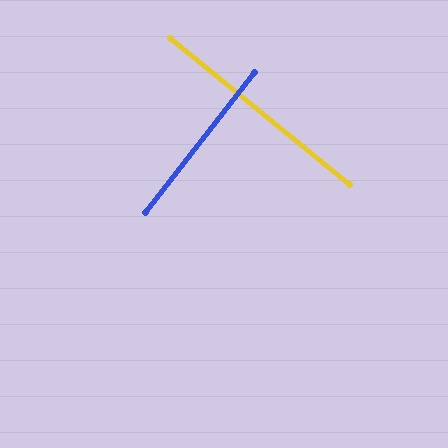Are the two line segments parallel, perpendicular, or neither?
Perpendicular — they meet at approximately 89°.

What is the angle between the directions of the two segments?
Approximately 89 degrees.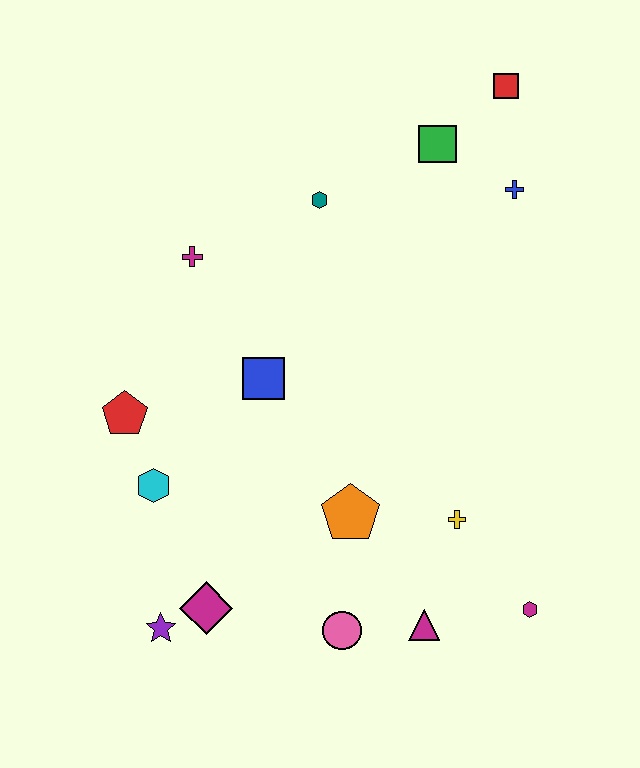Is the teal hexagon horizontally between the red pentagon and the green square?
Yes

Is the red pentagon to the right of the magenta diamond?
No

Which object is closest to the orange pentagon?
The yellow cross is closest to the orange pentagon.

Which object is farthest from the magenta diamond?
The red square is farthest from the magenta diamond.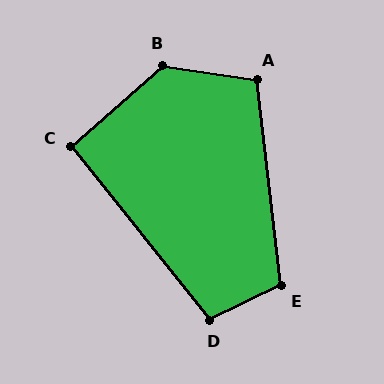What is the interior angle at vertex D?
Approximately 103 degrees (obtuse).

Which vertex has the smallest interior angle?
C, at approximately 93 degrees.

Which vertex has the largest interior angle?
B, at approximately 130 degrees.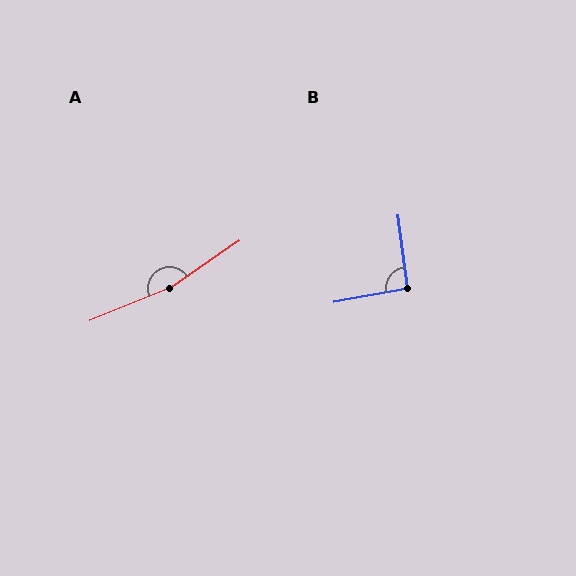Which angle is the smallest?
B, at approximately 93 degrees.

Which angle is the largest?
A, at approximately 168 degrees.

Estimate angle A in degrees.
Approximately 168 degrees.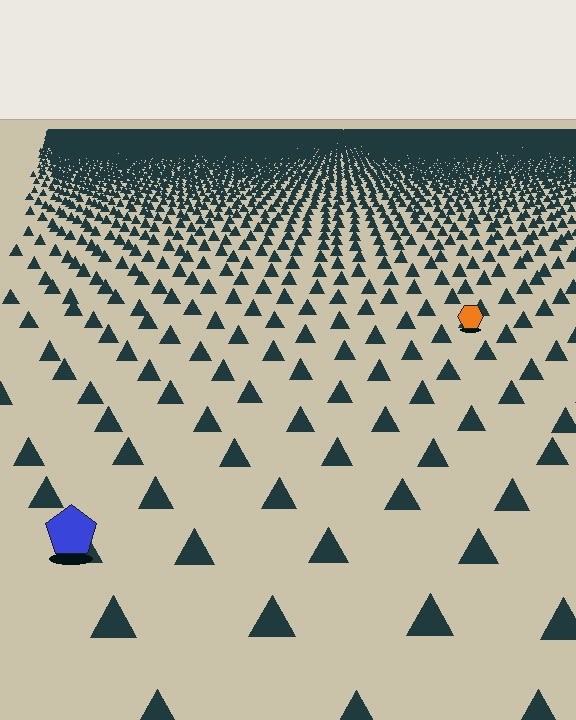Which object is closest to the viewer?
The blue pentagon is closest. The texture marks near it are larger and more spread out.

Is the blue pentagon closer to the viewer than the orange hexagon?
Yes. The blue pentagon is closer — you can tell from the texture gradient: the ground texture is coarser near it.